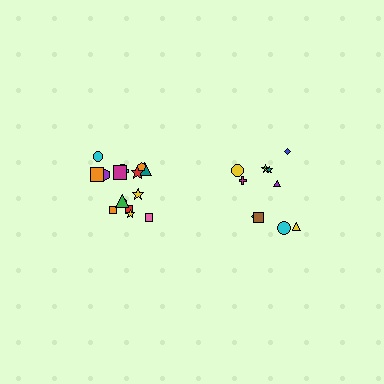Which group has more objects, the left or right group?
The left group.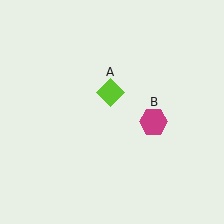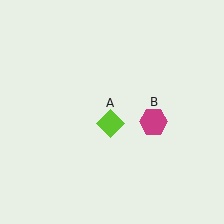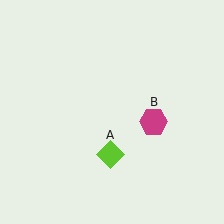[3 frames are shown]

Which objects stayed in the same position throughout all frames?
Magenta hexagon (object B) remained stationary.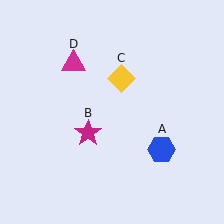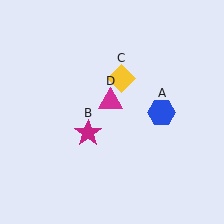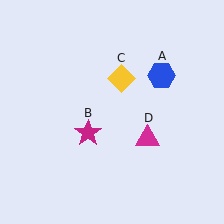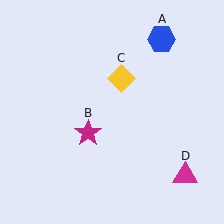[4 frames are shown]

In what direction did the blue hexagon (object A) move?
The blue hexagon (object A) moved up.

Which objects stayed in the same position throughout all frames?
Magenta star (object B) and yellow diamond (object C) remained stationary.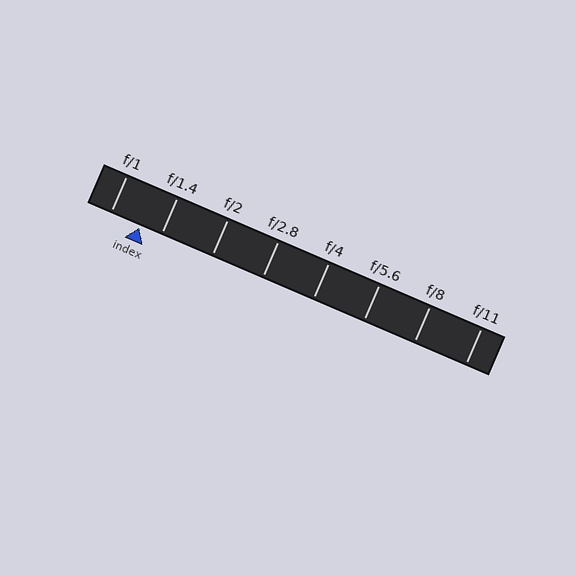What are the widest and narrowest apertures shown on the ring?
The widest aperture shown is f/1 and the narrowest is f/11.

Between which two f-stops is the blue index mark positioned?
The index mark is between f/1 and f/1.4.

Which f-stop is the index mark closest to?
The index mark is closest to f/1.4.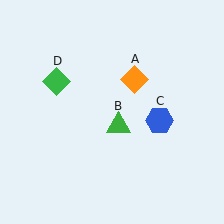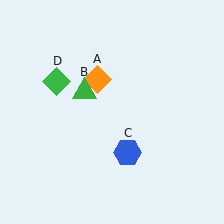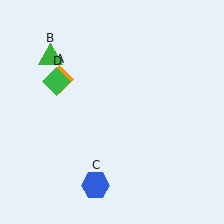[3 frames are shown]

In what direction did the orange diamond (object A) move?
The orange diamond (object A) moved left.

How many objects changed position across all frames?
3 objects changed position: orange diamond (object A), green triangle (object B), blue hexagon (object C).